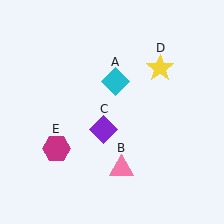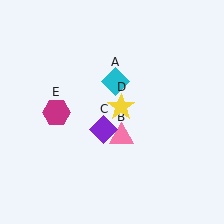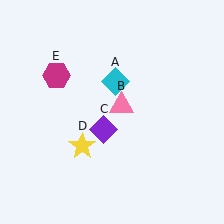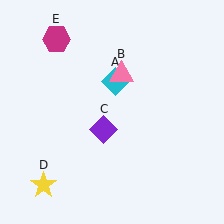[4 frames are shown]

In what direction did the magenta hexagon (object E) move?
The magenta hexagon (object E) moved up.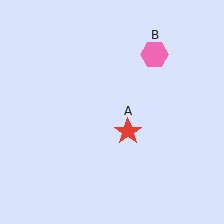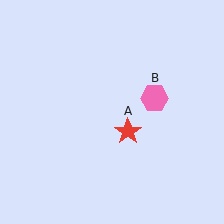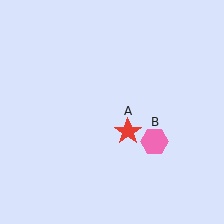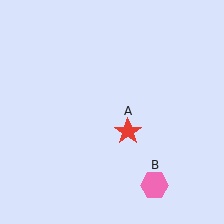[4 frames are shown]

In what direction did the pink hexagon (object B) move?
The pink hexagon (object B) moved down.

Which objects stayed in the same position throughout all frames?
Red star (object A) remained stationary.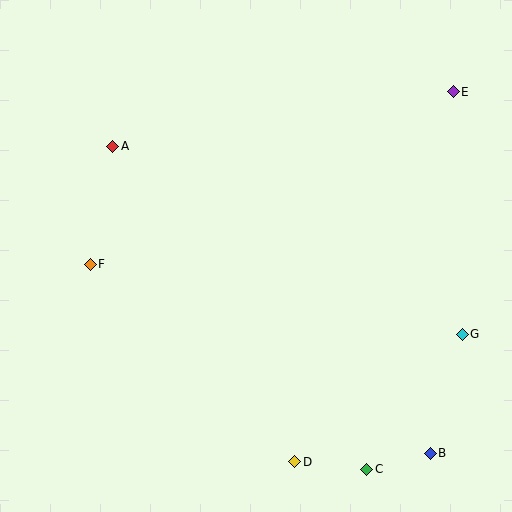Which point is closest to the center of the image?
Point F at (90, 264) is closest to the center.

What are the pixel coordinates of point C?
Point C is at (367, 469).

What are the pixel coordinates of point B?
Point B is at (430, 453).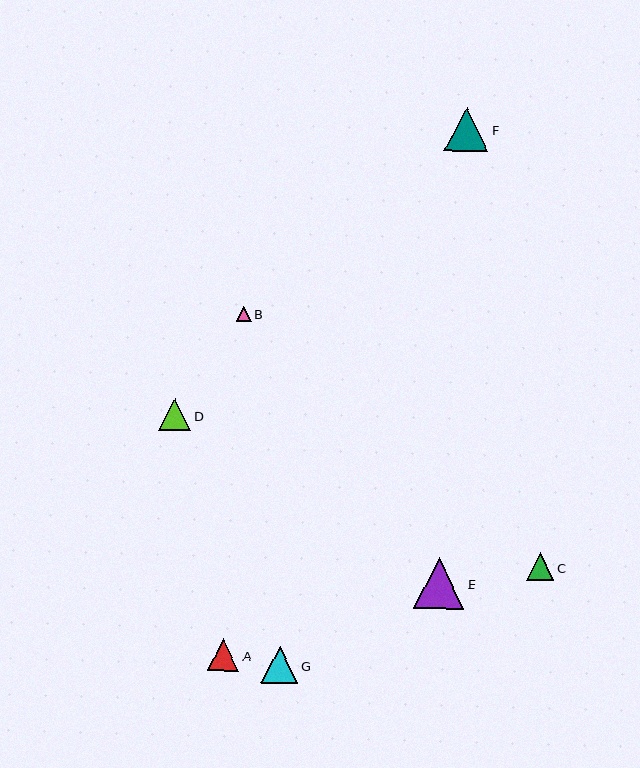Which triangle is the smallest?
Triangle B is the smallest with a size of approximately 15 pixels.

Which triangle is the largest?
Triangle E is the largest with a size of approximately 50 pixels.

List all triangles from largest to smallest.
From largest to smallest: E, F, G, D, A, C, B.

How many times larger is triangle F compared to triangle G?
Triangle F is approximately 1.2 times the size of triangle G.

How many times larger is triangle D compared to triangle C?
Triangle D is approximately 1.2 times the size of triangle C.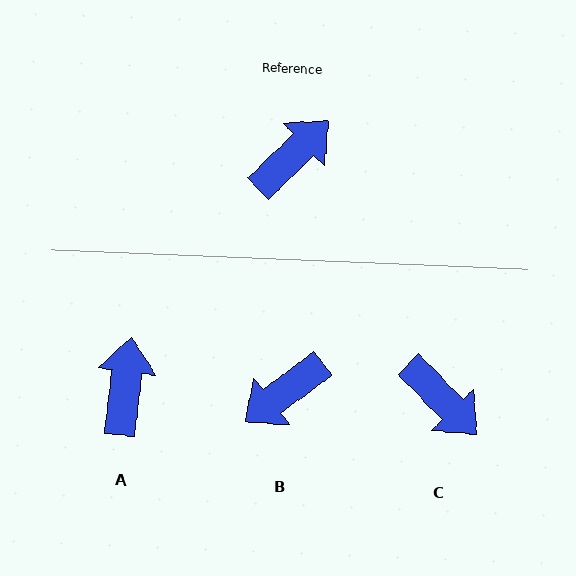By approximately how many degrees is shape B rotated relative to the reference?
Approximately 173 degrees counter-clockwise.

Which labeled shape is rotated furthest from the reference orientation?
B, about 173 degrees away.